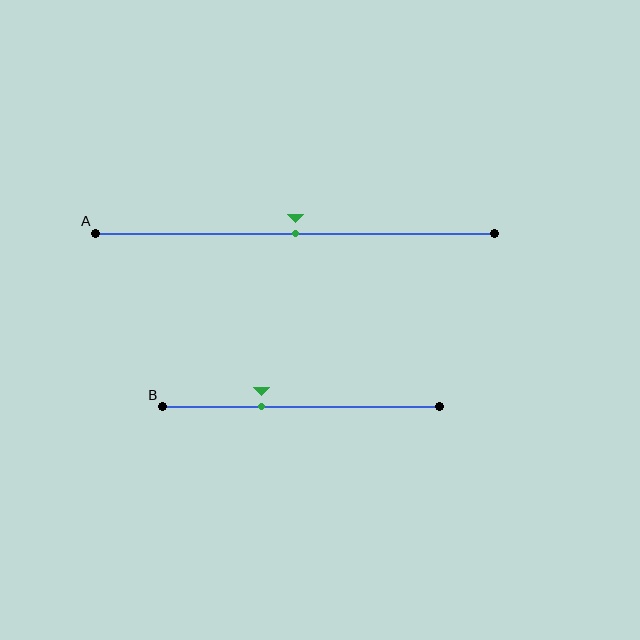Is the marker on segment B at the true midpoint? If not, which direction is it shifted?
No, the marker on segment B is shifted to the left by about 14% of the segment length.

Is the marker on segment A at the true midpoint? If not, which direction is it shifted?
Yes, the marker on segment A is at the true midpoint.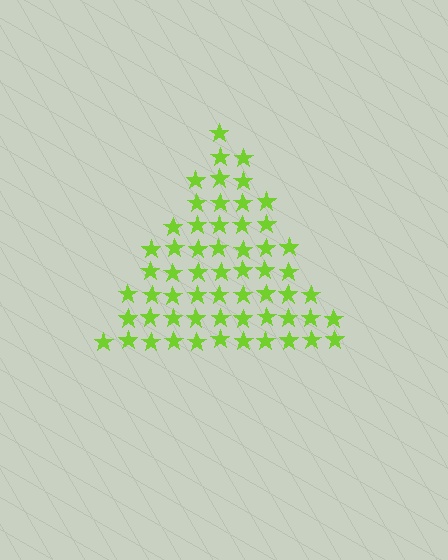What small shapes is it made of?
It is made of small stars.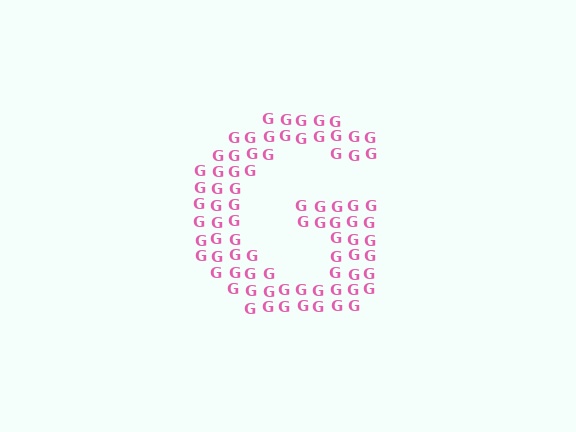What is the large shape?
The large shape is the letter G.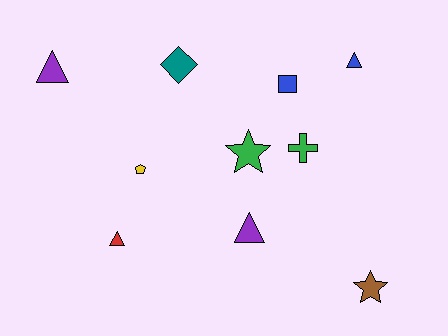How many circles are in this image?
There are no circles.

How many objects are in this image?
There are 10 objects.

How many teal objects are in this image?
There is 1 teal object.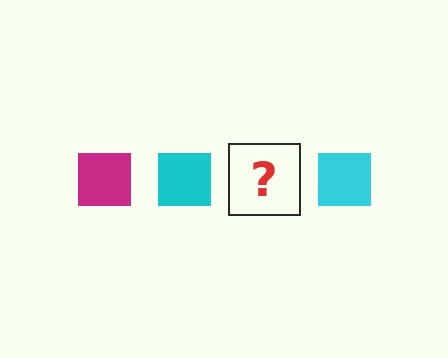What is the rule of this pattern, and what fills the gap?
The rule is that the pattern cycles through magenta, cyan squares. The gap should be filled with a magenta square.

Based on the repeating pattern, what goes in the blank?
The blank should be a magenta square.